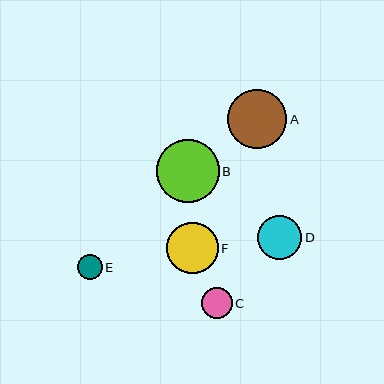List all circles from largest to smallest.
From largest to smallest: B, A, F, D, C, E.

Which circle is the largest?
Circle B is the largest with a size of approximately 63 pixels.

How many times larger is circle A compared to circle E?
Circle A is approximately 2.4 times the size of circle E.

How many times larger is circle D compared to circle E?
Circle D is approximately 1.8 times the size of circle E.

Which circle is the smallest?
Circle E is the smallest with a size of approximately 25 pixels.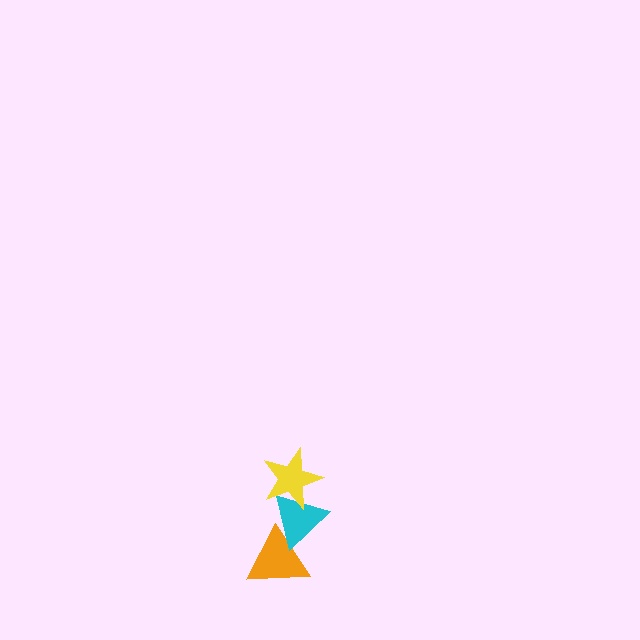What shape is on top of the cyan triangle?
The yellow star is on top of the cyan triangle.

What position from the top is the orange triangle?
The orange triangle is 3rd from the top.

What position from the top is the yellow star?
The yellow star is 1st from the top.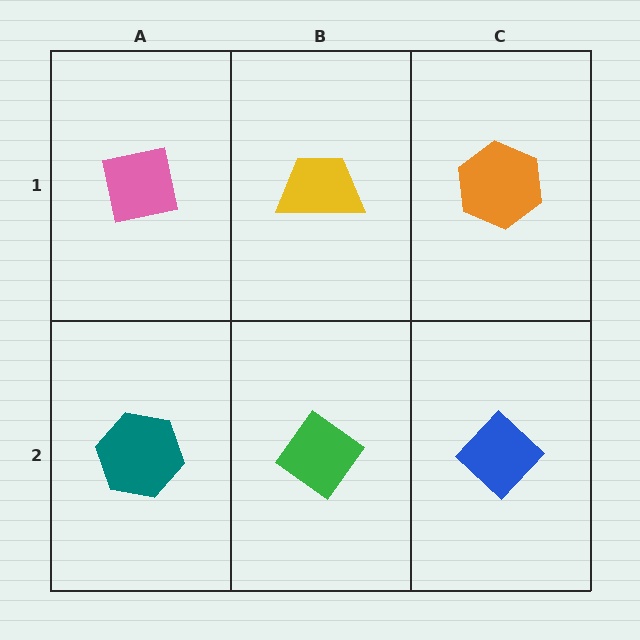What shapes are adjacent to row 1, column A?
A teal hexagon (row 2, column A), a yellow trapezoid (row 1, column B).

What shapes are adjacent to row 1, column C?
A blue diamond (row 2, column C), a yellow trapezoid (row 1, column B).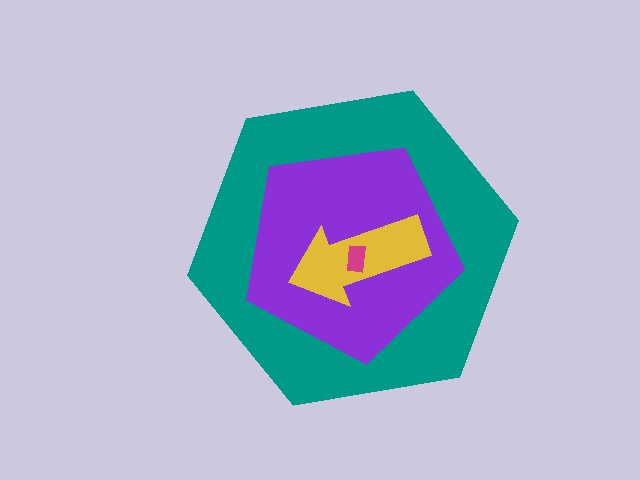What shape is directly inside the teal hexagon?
The purple pentagon.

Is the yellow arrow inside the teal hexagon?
Yes.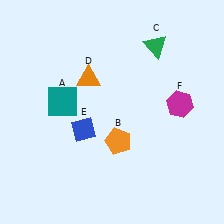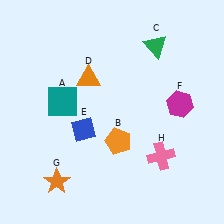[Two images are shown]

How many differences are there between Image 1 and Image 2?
There are 2 differences between the two images.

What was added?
An orange star (G), a pink cross (H) were added in Image 2.